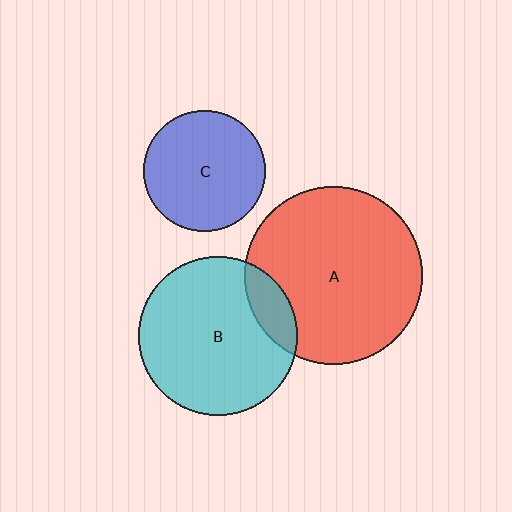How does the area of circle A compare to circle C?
Approximately 2.1 times.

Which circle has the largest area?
Circle A (red).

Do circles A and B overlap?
Yes.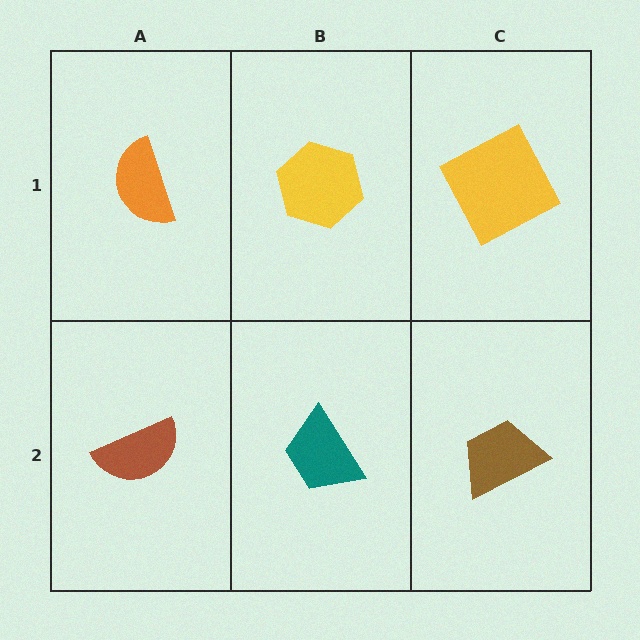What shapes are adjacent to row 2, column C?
A yellow square (row 1, column C), a teal trapezoid (row 2, column B).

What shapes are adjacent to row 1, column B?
A teal trapezoid (row 2, column B), an orange semicircle (row 1, column A), a yellow square (row 1, column C).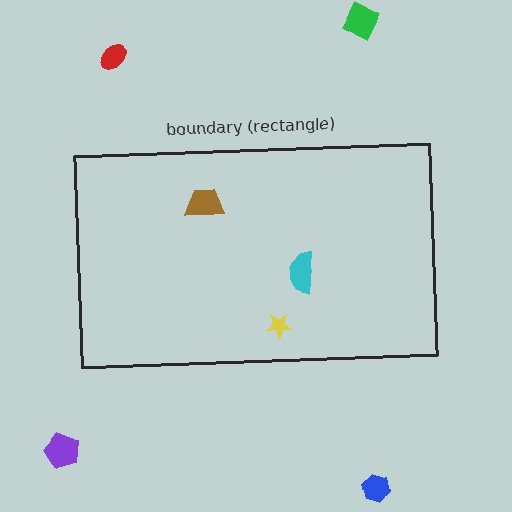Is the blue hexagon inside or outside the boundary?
Outside.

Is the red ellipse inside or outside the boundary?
Outside.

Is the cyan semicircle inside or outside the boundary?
Inside.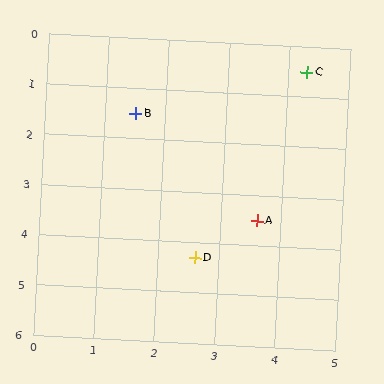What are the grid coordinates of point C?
Point C is at approximately (4.3, 0.5).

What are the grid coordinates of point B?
Point B is at approximately (1.5, 1.5).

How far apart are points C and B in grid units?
Points C and B are about 3.0 grid units apart.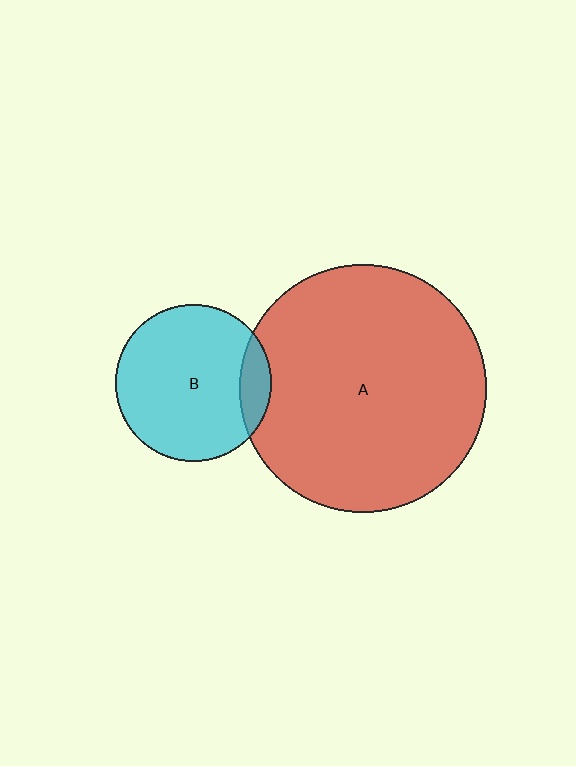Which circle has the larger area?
Circle A (red).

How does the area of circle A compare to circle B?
Approximately 2.5 times.